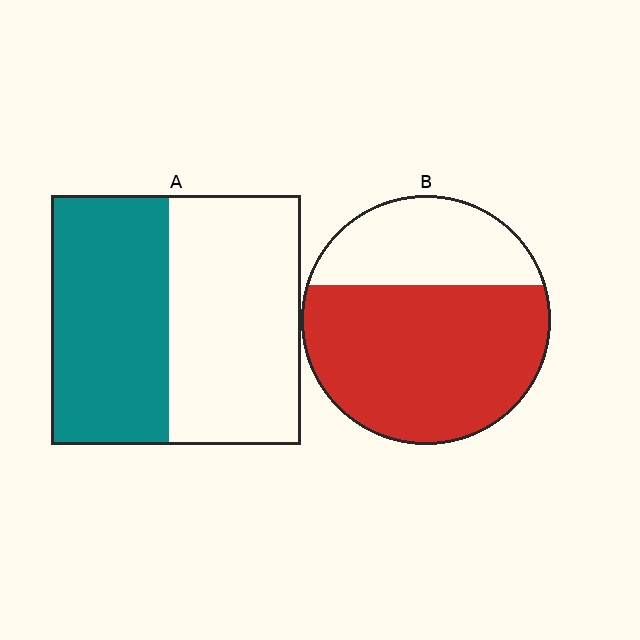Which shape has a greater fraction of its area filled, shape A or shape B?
Shape B.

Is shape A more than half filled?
Roughly half.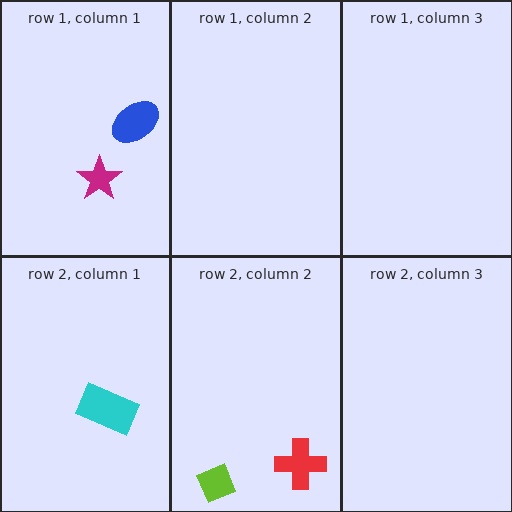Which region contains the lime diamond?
The row 2, column 2 region.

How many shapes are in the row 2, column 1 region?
1.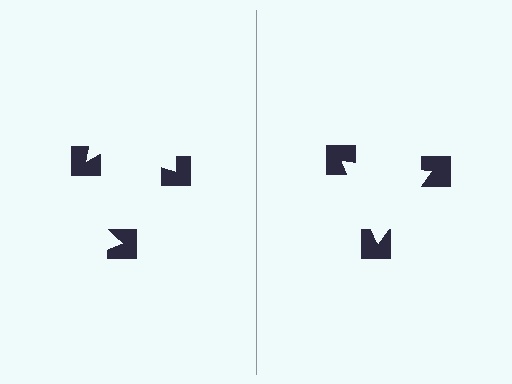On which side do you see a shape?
An illusory triangle appears on the right side. On the left side the wedge cuts are rotated, so no coherent shape forms.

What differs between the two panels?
The notched squares are positioned identically on both sides; only the wedge orientations differ. On the right they align to a triangle; on the left they are misaligned.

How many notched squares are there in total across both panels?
6 — 3 on each side.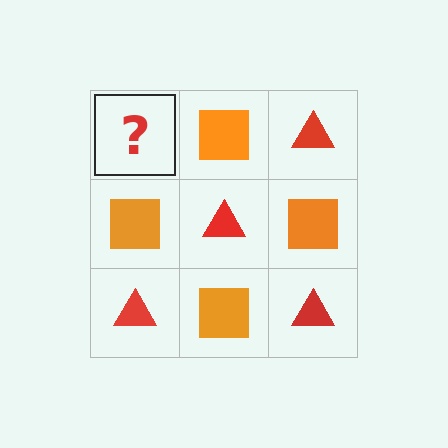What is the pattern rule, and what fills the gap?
The rule is that it alternates red triangle and orange square in a checkerboard pattern. The gap should be filled with a red triangle.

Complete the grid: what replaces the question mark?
The question mark should be replaced with a red triangle.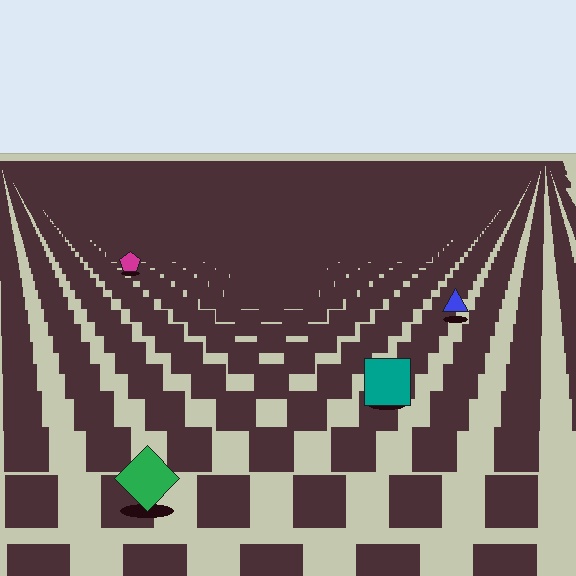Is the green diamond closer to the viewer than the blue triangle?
Yes. The green diamond is closer — you can tell from the texture gradient: the ground texture is coarser near it.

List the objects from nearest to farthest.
From nearest to farthest: the green diamond, the teal square, the blue triangle, the magenta pentagon.